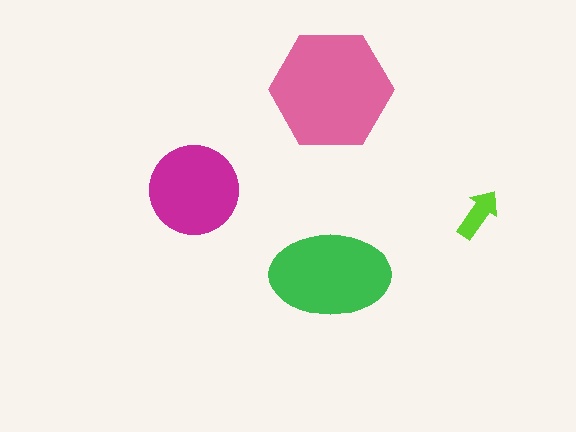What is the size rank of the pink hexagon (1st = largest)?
1st.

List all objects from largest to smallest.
The pink hexagon, the green ellipse, the magenta circle, the lime arrow.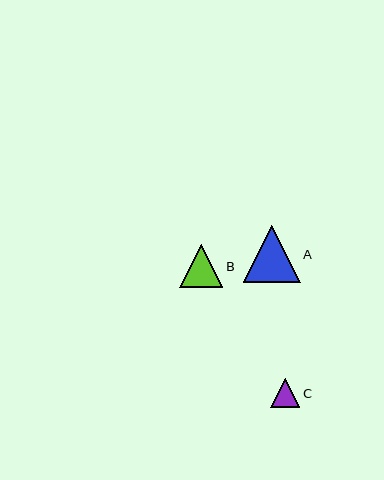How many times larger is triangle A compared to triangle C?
Triangle A is approximately 1.9 times the size of triangle C.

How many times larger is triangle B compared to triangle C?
Triangle B is approximately 1.5 times the size of triangle C.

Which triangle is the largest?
Triangle A is the largest with a size of approximately 57 pixels.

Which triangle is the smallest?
Triangle C is the smallest with a size of approximately 29 pixels.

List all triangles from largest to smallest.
From largest to smallest: A, B, C.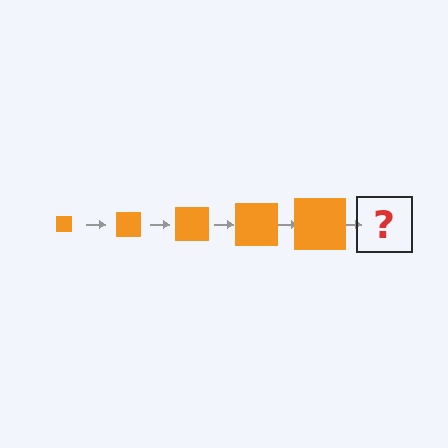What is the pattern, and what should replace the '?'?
The pattern is that the square gets progressively larger each step. The '?' should be an orange square, larger than the previous one.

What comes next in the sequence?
The next element should be an orange square, larger than the previous one.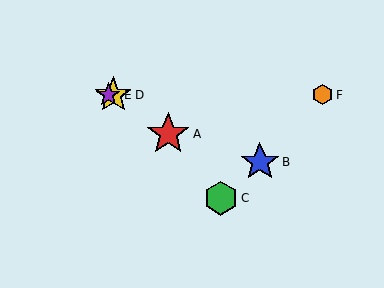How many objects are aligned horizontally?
3 objects (D, E, F) are aligned horizontally.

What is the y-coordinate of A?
Object A is at y≈134.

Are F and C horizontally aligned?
No, F is at y≈95 and C is at y≈198.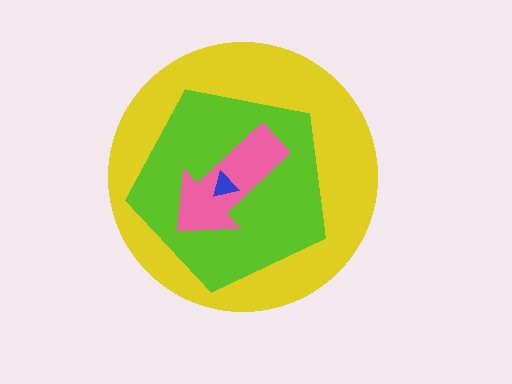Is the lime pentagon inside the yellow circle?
Yes.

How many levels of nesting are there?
4.